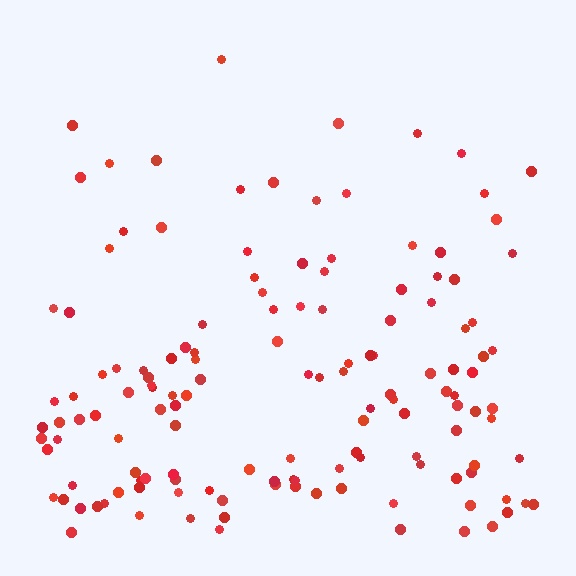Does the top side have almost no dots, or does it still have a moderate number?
Still a moderate number, just noticeably fewer than the bottom.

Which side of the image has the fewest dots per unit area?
The top.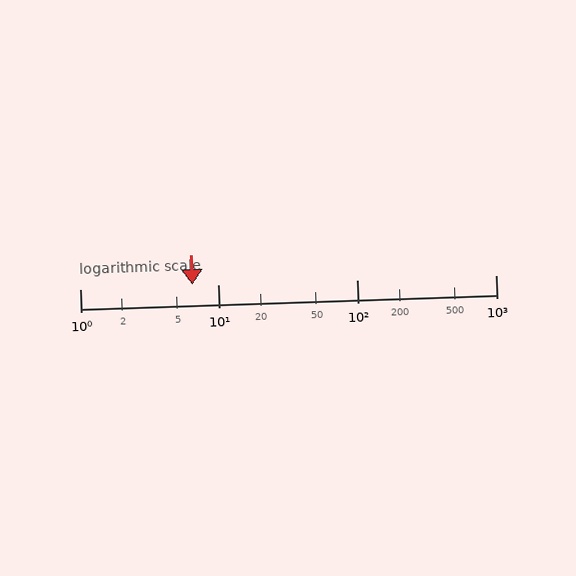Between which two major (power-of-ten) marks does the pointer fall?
The pointer is between 1 and 10.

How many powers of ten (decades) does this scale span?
The scale spans 3 decades, from 1 to 1000.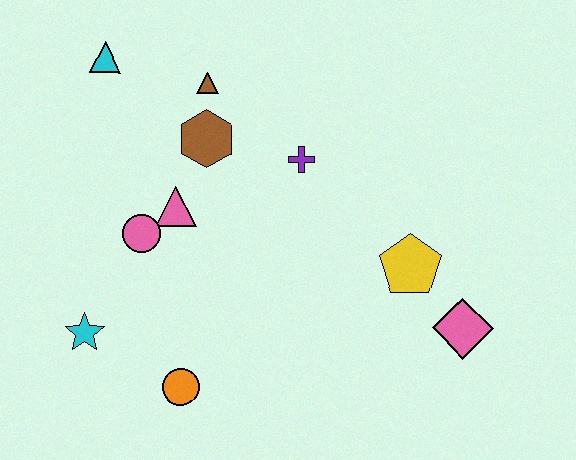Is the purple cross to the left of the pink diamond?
Yes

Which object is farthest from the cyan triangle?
The pink diamond is farthest from the cyan triangle.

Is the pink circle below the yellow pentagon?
No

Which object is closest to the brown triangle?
The brown hexagon is closest to the brown triangle.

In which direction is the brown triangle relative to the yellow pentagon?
The brown triangle is to the left of the yellow pentagon.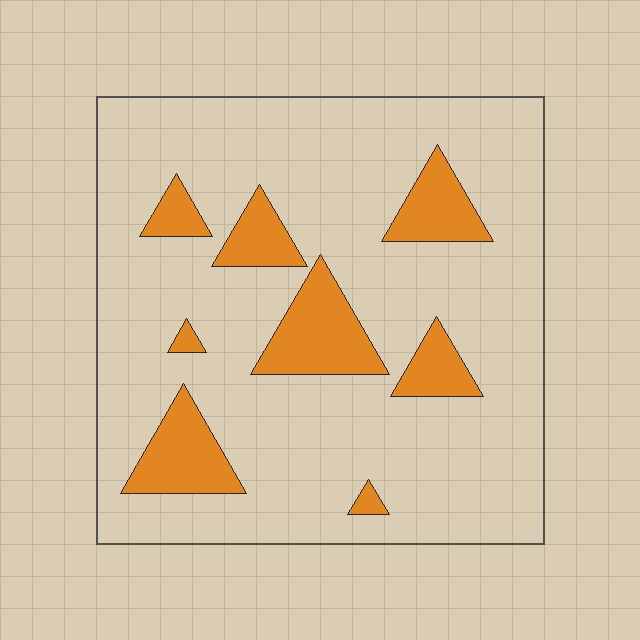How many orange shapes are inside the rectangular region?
8.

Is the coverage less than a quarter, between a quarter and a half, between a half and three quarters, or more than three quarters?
Less than a quarter.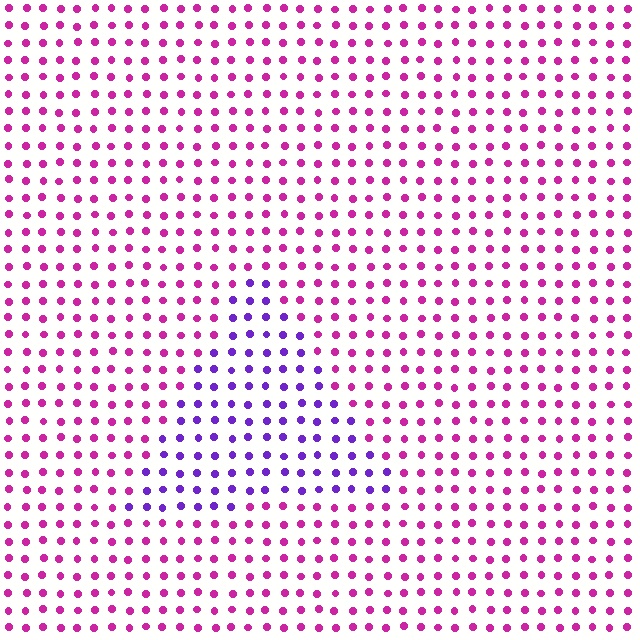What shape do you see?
I see a triangle.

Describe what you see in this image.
The image is filled with small magenta elements in a uniform arrangement. A triangle-shaped region is visible where the elements are tinted to a slightly different hue, forming a subtle color boundary.